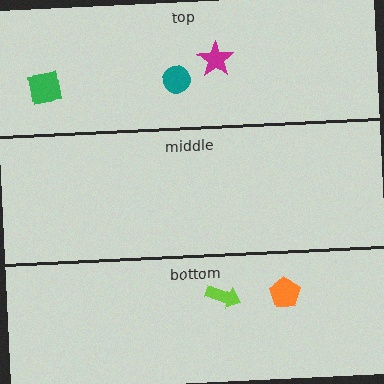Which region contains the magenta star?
The top region.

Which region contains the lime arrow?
The bottom region.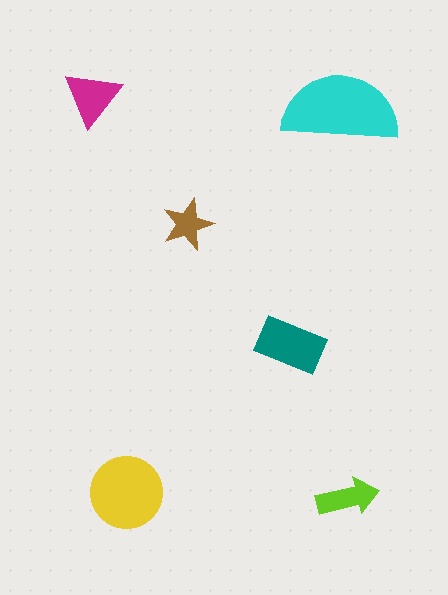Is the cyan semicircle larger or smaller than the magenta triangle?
Larger.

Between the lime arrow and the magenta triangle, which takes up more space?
The magenta triangle.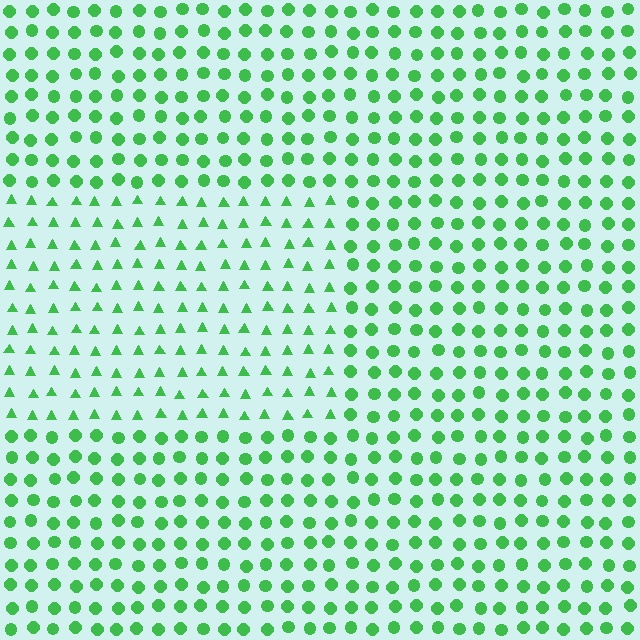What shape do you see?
I see a rectangle.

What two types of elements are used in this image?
The image uses triangles inside the rectangle region and circles outside it.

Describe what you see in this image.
The image is filled with small green elements arranged in a uniform grid. A rectangle-shaped region contains triangles, while the surrounding area contains circles. The boundary is defined purely by the change in element shape.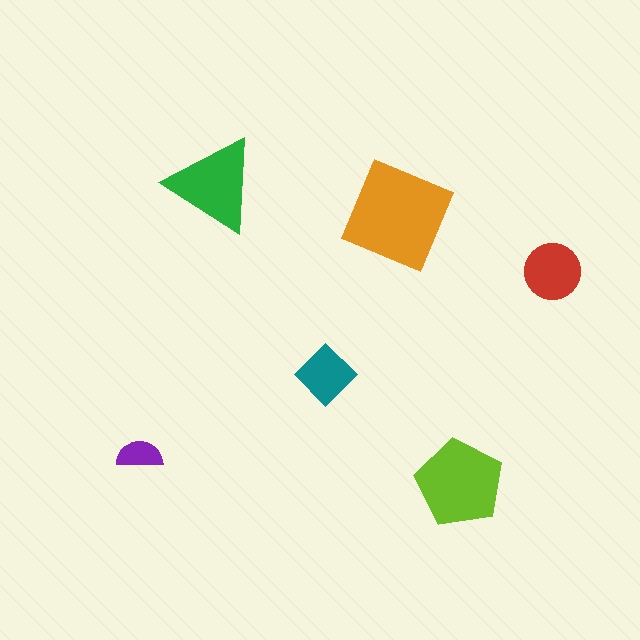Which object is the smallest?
The purple semicircle.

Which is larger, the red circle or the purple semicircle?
The red circle.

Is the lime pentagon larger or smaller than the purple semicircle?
Larger.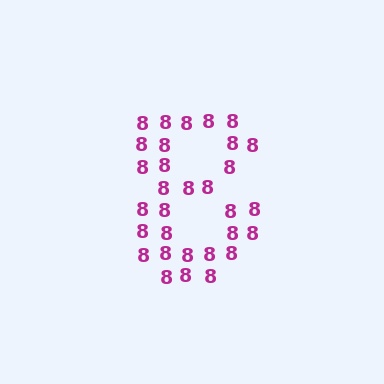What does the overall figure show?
The overall figure shows the digit 8.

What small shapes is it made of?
It is made of small digit 8's.